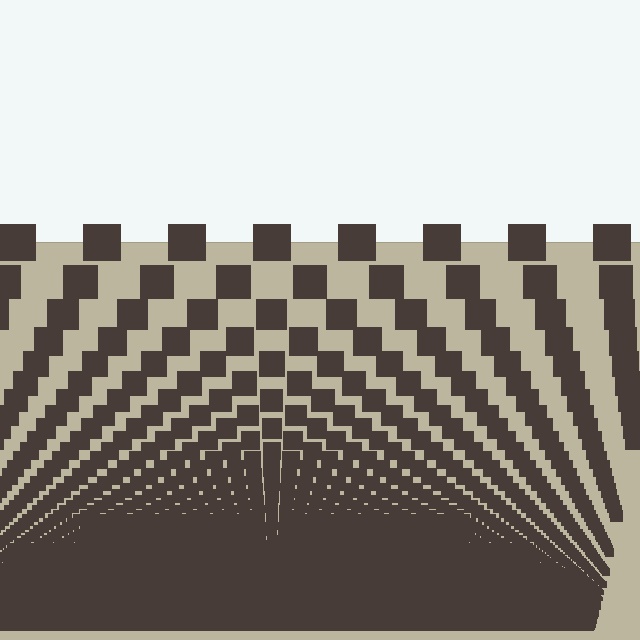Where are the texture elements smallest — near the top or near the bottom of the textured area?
Near the bottom.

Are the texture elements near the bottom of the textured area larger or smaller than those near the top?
Smaller. The gradient is inverted — elements near the bottom are smaller and denser.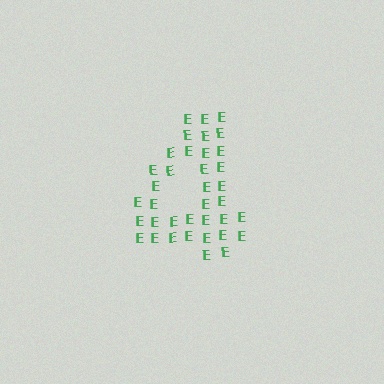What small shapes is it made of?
It is made of small letter E's.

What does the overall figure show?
The overall figure shows the digit 4.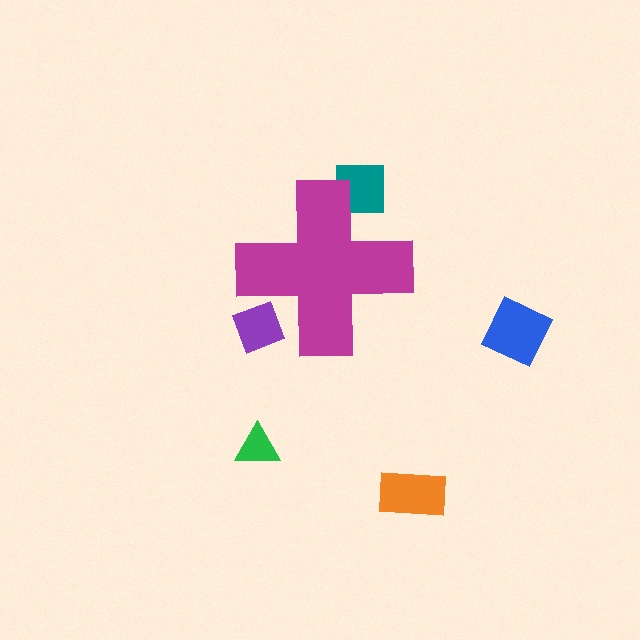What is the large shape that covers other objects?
A magenta cross.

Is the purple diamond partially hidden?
Yes, the purple diamond is partially hidden behind the magenta cross.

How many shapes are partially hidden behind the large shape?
2 shapes are partially hidden.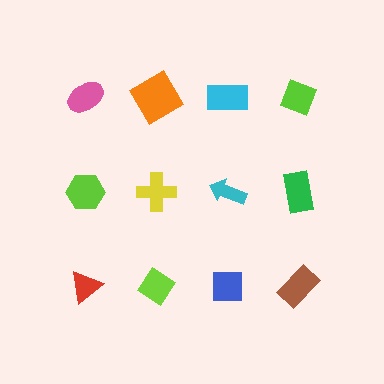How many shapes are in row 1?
4 shapes.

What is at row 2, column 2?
A yellow cross.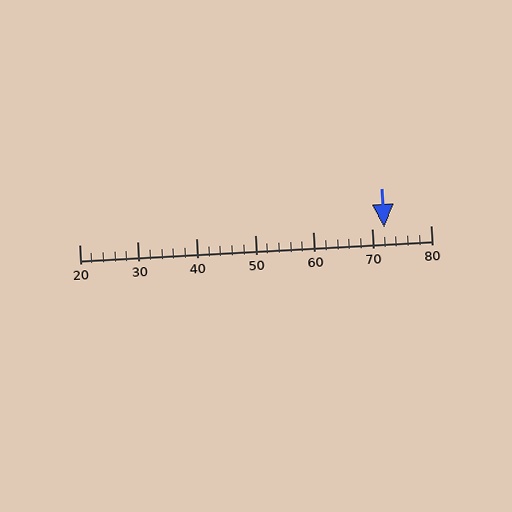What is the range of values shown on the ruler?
The ruler shows values from 20 to 80.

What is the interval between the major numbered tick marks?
The major tick marks are spaced 10 units apart.